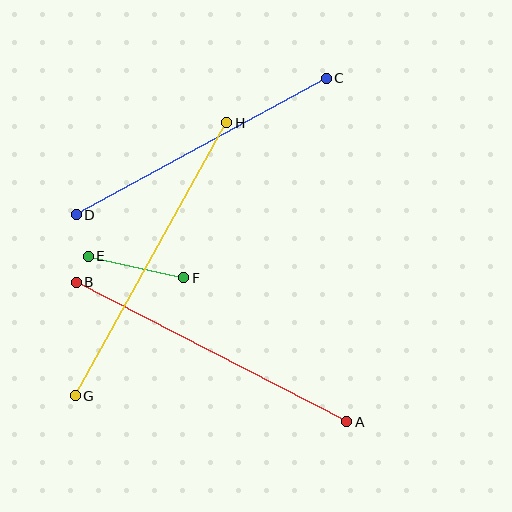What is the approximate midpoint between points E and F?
The midpoint is at approximately (136, 267) pixels.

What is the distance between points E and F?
The distance is approximately 98 pixels.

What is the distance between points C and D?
The distance is approximately 285 pixels.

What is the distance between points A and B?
The distance is approximately 305 pixels.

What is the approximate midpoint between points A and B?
The midpoint is at approximately (212, 352) pixels.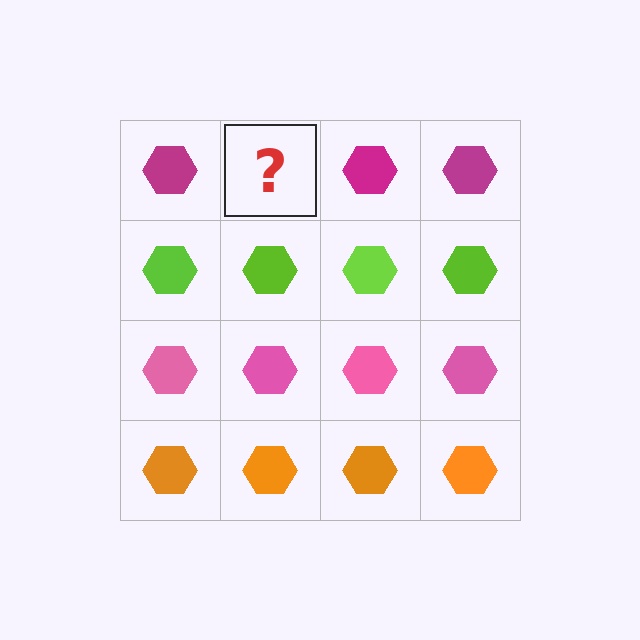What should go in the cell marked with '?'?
The missing cell should contain a magenta hexagon.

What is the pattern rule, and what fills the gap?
The rule is that each row has a consistent color. The gap should be filled with a magenta hexagon.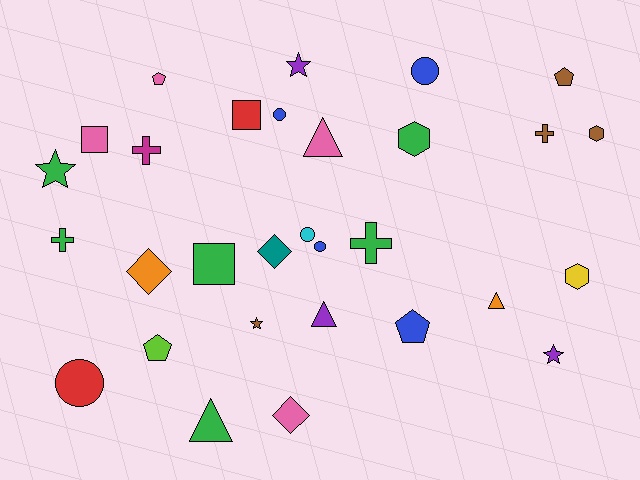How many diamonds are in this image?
There are 3 diamonds.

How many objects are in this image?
There are 30 objects.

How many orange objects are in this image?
There are 2 orange objects.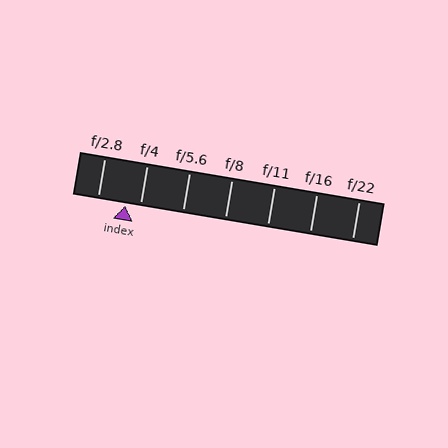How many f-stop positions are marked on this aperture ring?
There are 7 f-stop positions marked.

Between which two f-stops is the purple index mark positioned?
The index mark is between f/2.8 and f/4.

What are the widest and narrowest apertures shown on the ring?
The widest aperture shown is f/2.8 and the narrowest is f/22.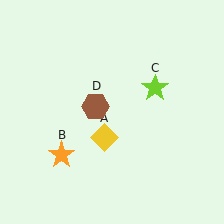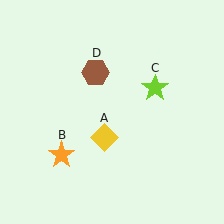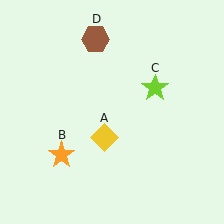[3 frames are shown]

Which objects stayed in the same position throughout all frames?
Yellow diamond (object A) and orange star (object B) and lime star (object C) remained stationary.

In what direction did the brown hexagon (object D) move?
The brown hexagon (object D) moved up.